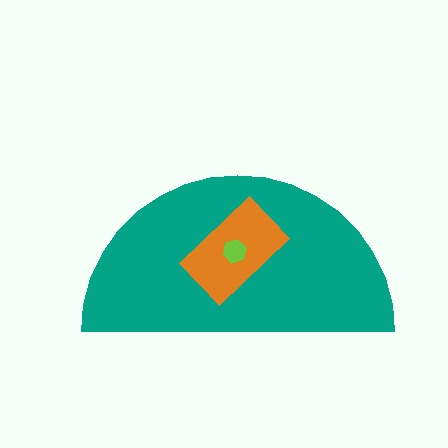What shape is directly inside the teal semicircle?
The orange rectangle.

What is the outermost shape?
The teal semicircle.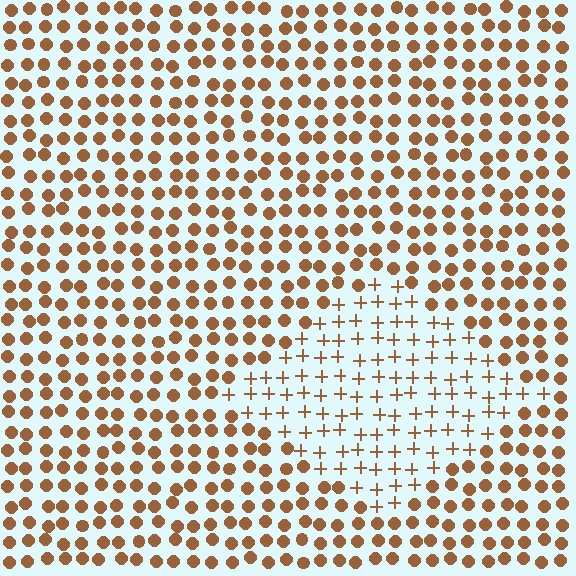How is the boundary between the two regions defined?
The boundary is defined by a change in element shape: plus signs inside vs. circles outside. All elements share the same color and spacing.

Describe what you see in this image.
The image is filled with small brown elements arranged in a uniform grid. A diamond-shaped region contains plus signs, while the surrounding area contains circles. The boundary is defined purely by the change in element shape.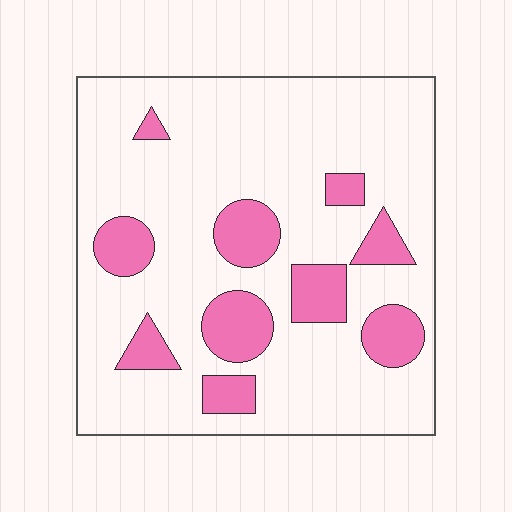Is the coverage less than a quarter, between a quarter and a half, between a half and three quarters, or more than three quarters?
Less than a quarter.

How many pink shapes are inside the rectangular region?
10.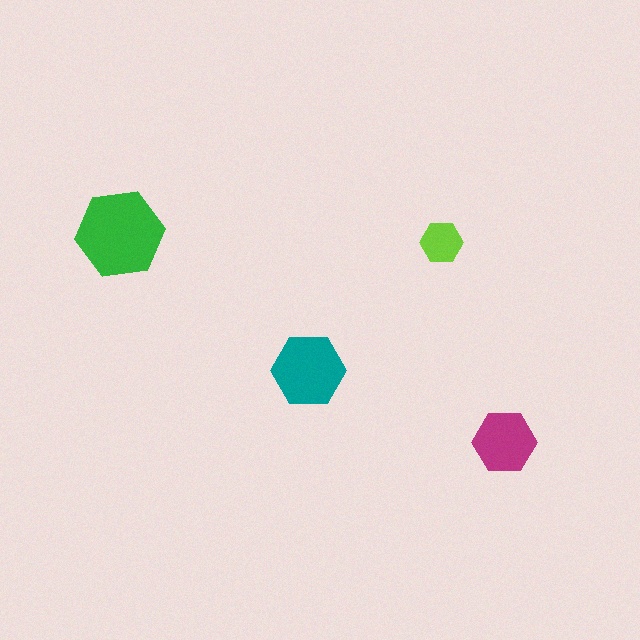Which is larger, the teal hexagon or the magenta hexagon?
The teal one.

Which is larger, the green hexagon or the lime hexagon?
The green one.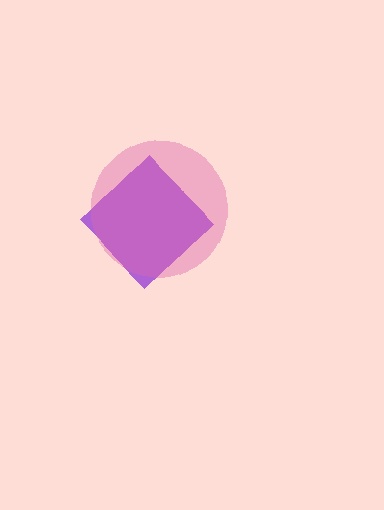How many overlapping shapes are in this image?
There are 2 overlapping shapes in the image.